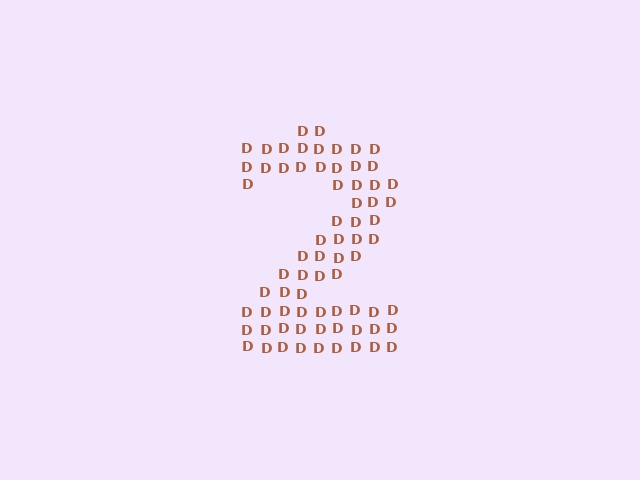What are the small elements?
The small elements are letter D's.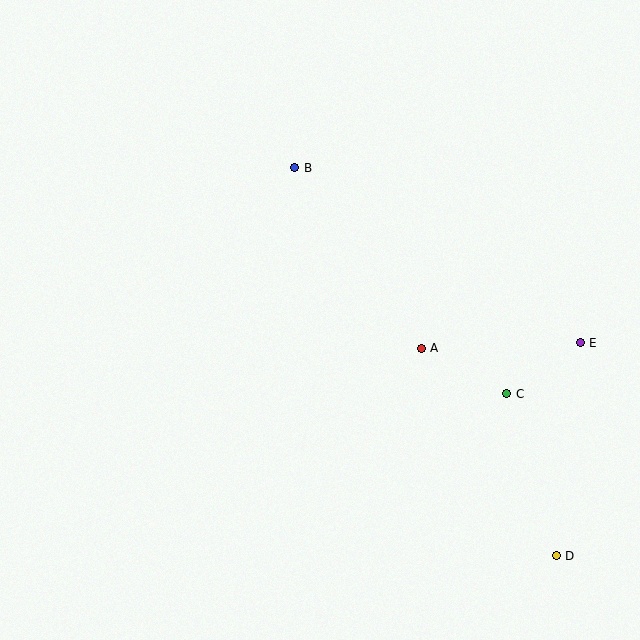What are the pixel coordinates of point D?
Point D is at (556, 556).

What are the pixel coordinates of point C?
Point C is at (507, 394).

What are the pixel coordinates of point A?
Point A is at (421, 348).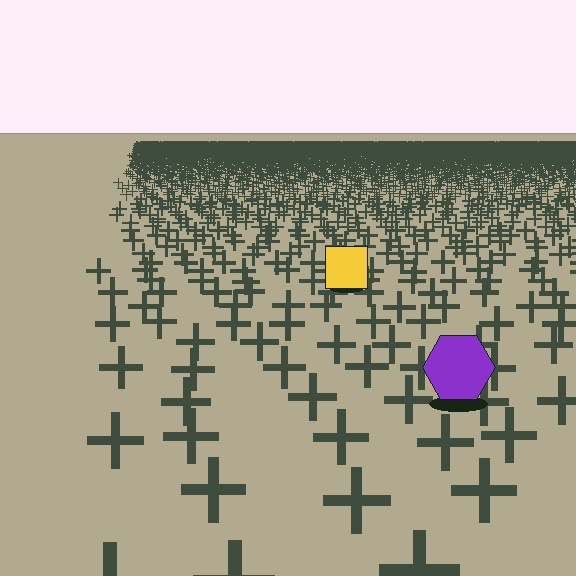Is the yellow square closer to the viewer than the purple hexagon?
No. The purple hexagon is closer — you can tell from the texture gradient: the ground texture is coarser near it.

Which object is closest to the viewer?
The purple hexagon is closest. The texture marks near it are larger and more spread out.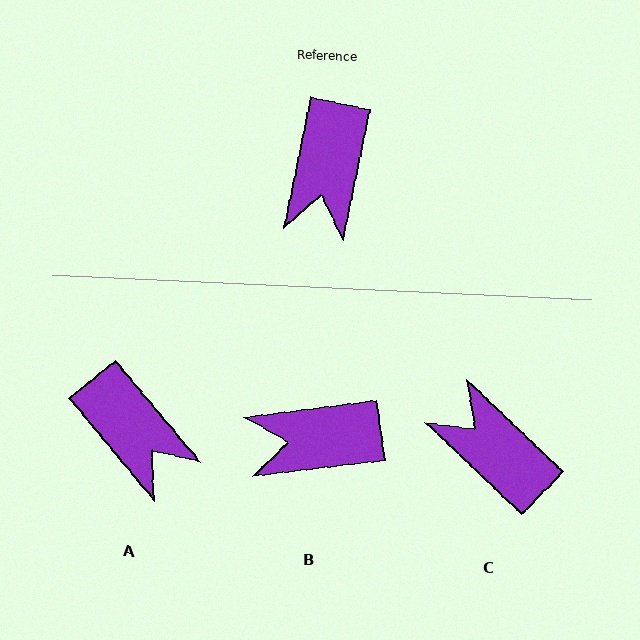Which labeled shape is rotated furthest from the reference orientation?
C, about 122 degrees away.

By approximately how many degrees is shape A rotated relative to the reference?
Approximately 52 degrees counter-clockwise.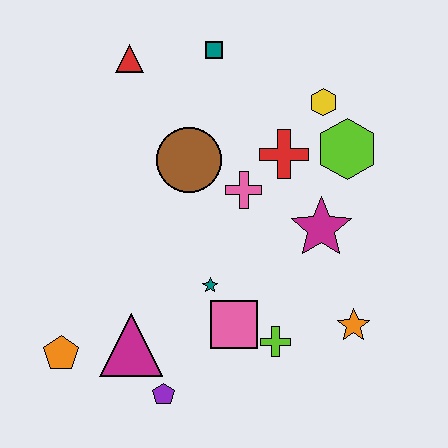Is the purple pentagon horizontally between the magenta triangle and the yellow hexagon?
Yes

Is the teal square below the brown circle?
No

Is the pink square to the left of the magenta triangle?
No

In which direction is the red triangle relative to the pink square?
The red triangle is above the pink square.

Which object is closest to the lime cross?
The pink square is closest to the lime cross.